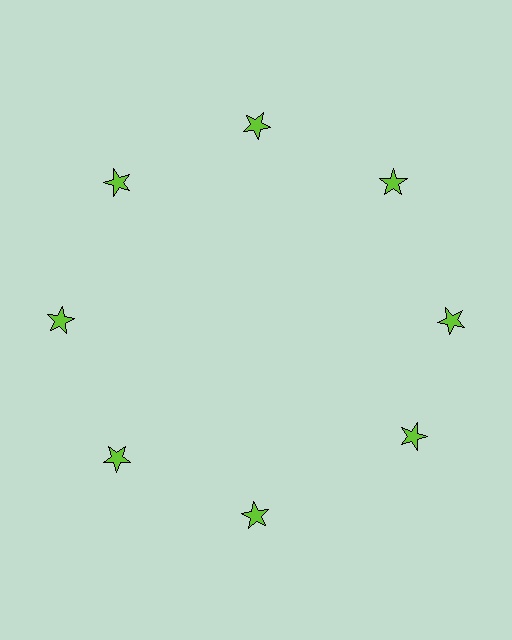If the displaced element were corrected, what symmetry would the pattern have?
It would have 8-fold rotational symmetry — the pattern would map onto itself every 45 degrees.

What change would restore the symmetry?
The symmetry would be restored by rotating it back into even spacing with its neighbors so that all 8 stars sit at equal angles and equal distance from the center.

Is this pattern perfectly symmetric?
No. The 8 lime stars are arranged in a ring, but one element near the 4 o'clock position is rotated out of alignment along the ring, breaking the 8-fold rotational symmetry.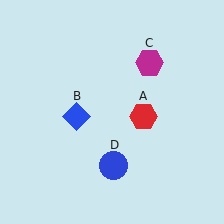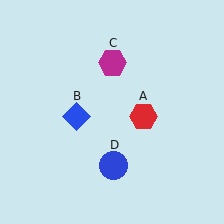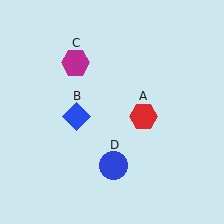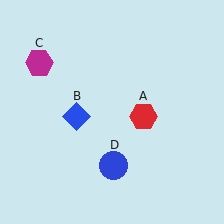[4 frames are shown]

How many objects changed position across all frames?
1 object changed position: magenta hexagon (object C).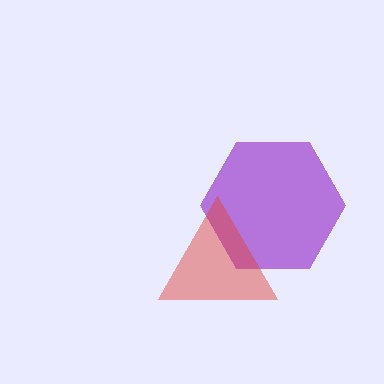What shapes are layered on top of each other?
The layered shapes are: a purple hexagon, a red triangle.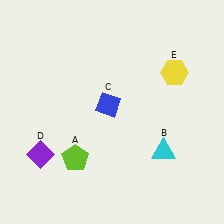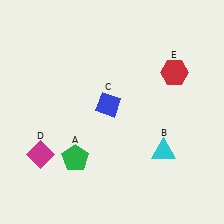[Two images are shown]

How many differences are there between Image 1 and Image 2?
There are 3 differences between the two images.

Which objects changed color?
A changed from lime to green. D changed from purple to magenta. E changed from yellow to red.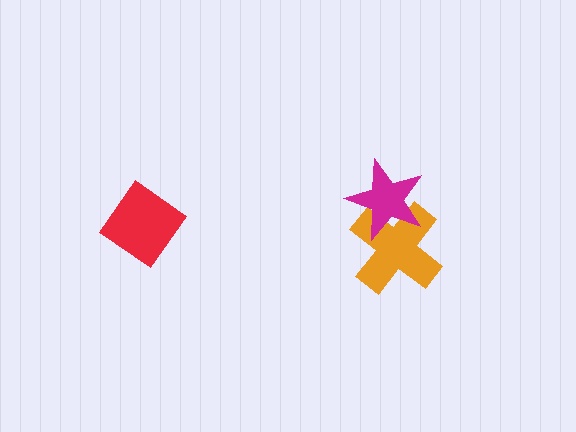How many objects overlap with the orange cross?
1 object overlaps with the orange cross.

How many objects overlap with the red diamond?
0 objects overlap with the red diamond.